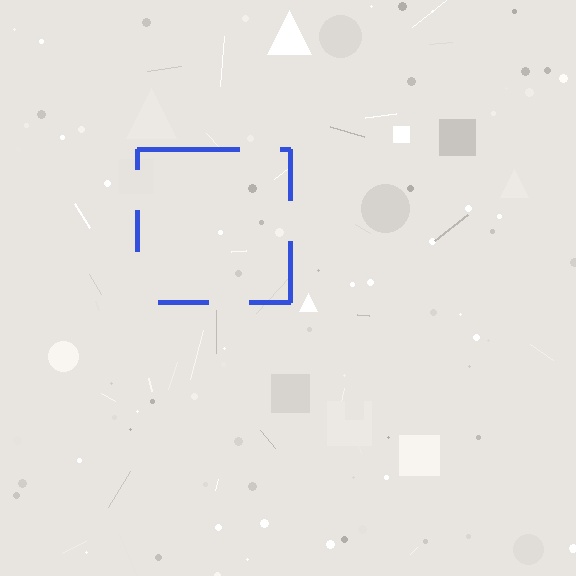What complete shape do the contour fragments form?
The contour fragments form a square.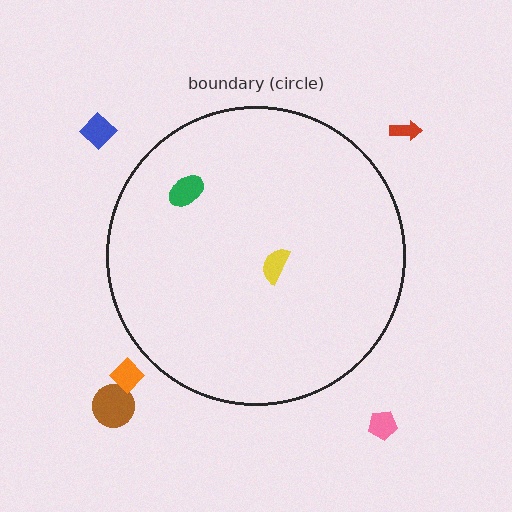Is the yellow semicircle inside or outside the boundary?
Inside.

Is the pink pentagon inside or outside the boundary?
Outside.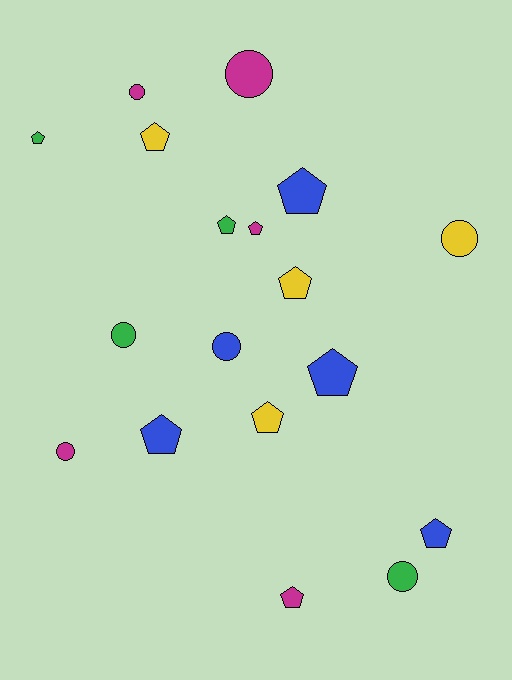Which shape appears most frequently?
Pentagon, with 11 objects.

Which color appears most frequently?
Blue, with 5 objects.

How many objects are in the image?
There are 18 objects.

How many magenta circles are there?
There are 3 magenta circles.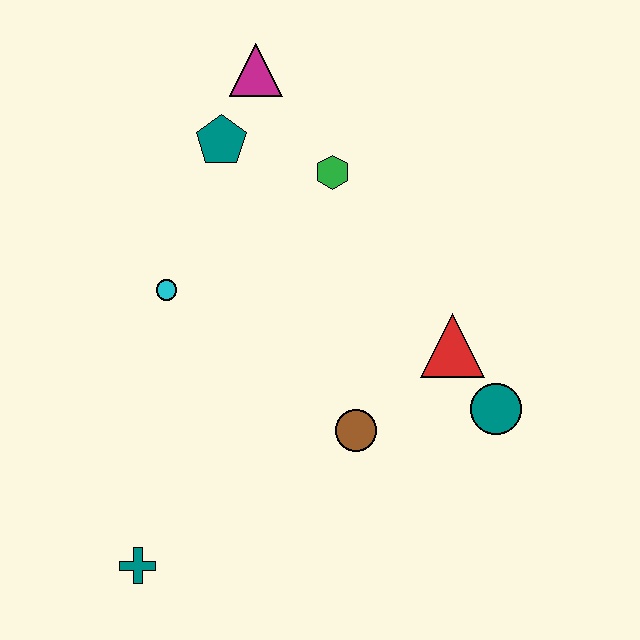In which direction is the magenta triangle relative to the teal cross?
The magenta triangle is above the teal cross.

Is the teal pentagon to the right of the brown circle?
No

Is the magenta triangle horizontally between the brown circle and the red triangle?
No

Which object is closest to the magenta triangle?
The teal pentagon is closest to the magenta triangle.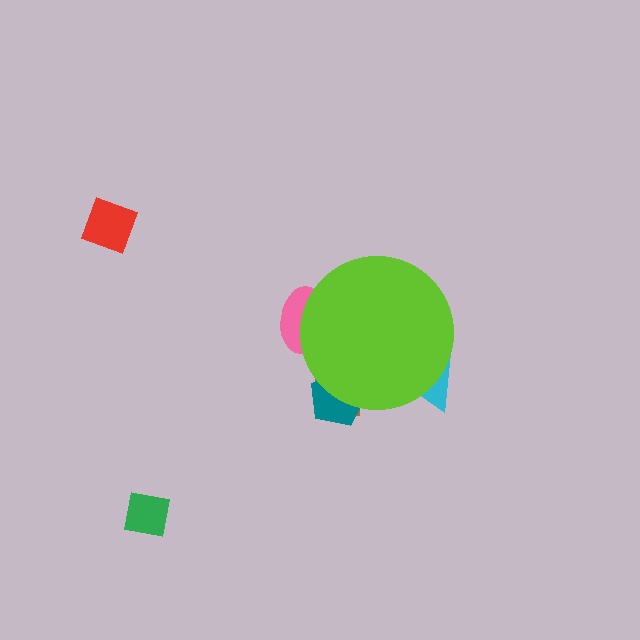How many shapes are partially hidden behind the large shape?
4 shapes are partially hidden.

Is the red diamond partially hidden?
No, the red diamond is fully visible.